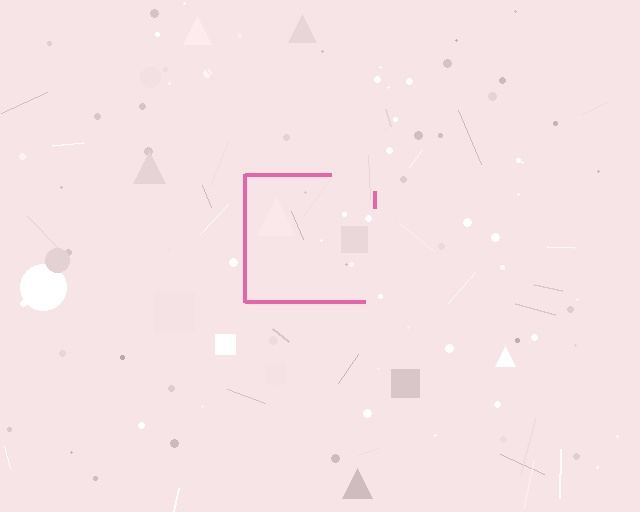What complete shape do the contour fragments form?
The contour fragments form a square.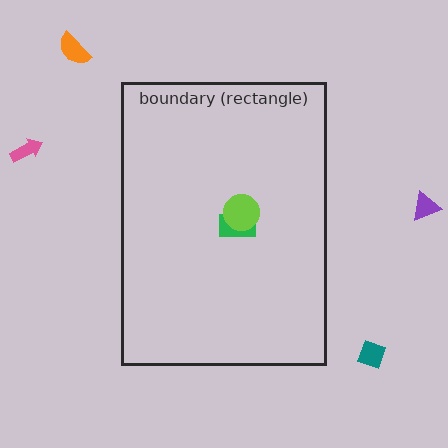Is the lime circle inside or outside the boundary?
Inside.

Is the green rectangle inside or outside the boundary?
Inside.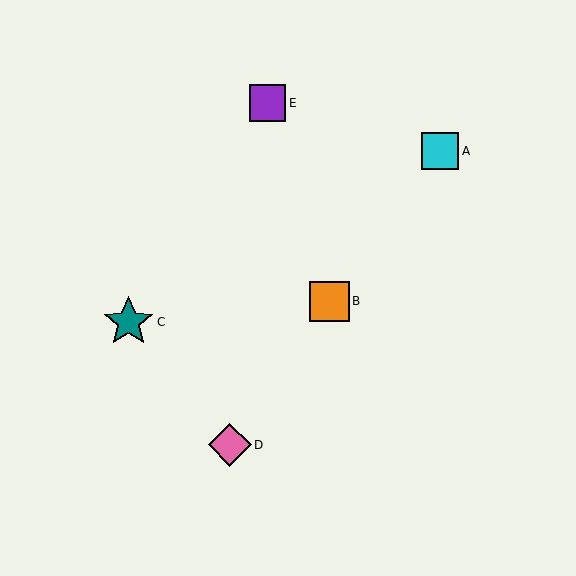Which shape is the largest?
The teal star (labeled C) is the largest.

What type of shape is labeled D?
Shape D is a pink diamond.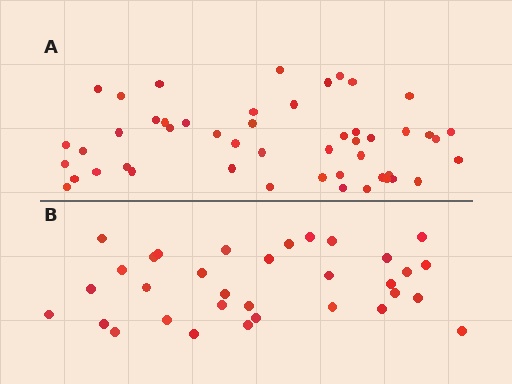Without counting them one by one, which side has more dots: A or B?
Region A (the top region) has more dots.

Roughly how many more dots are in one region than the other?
Region A has approximately 15 more dots than region B.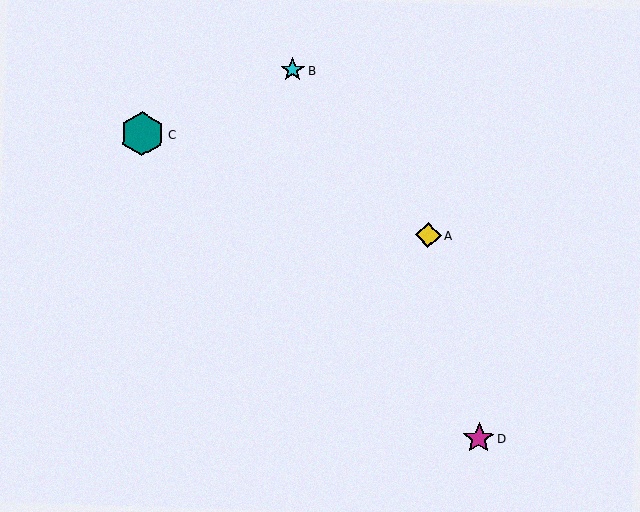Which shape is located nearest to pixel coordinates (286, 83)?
The cyan star (labeled B) at (293, 70) is nearest to that location.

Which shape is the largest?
The teal hexagon (labeled C) is the largest.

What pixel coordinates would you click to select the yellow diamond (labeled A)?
Click at (428, 235) to select the yellow diamond A.